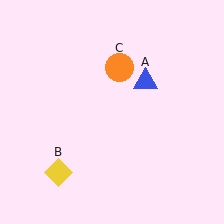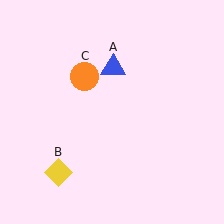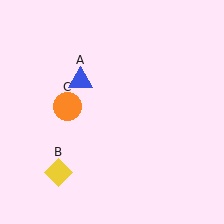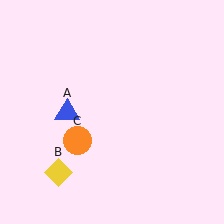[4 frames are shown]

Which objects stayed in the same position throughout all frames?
Yellow diamond (object B) remained stationary.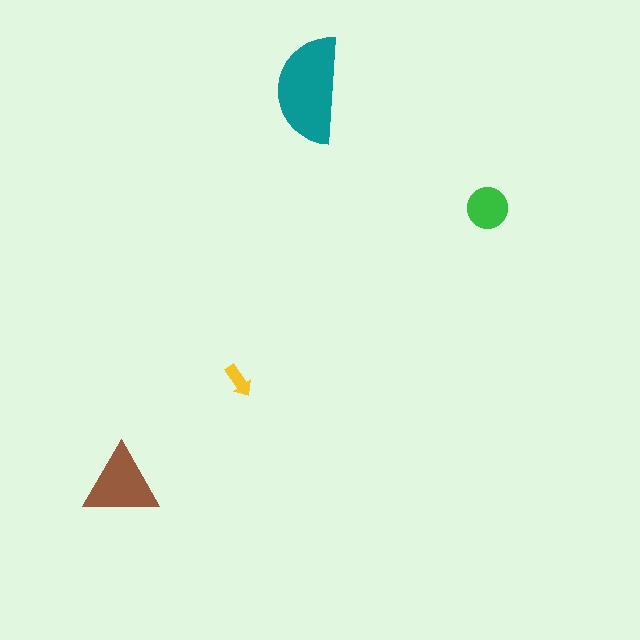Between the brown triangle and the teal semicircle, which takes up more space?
The teal semicircle.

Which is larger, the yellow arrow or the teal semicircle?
The teal semicircle.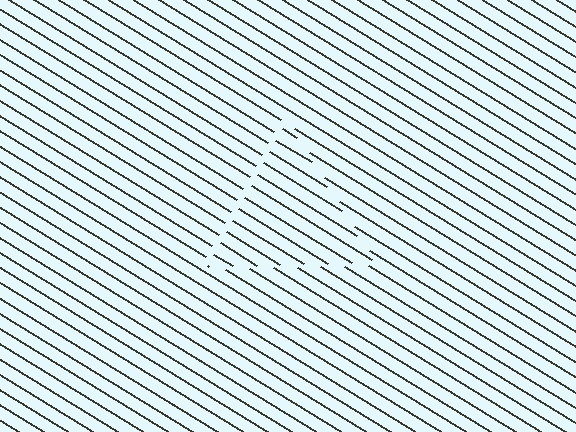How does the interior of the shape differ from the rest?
The interior of the shape contains the same grating, shifted by half a period — the contour is defined by the phase discontinuity where line-ends from the inner and outer gratings abut.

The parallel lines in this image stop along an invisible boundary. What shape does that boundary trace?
An illusory triangle. The interior of the shape contains the same grating, shifted by half a period — the contour is defined by the phase discontinuity where line-ends from the inner and outer gratings abut.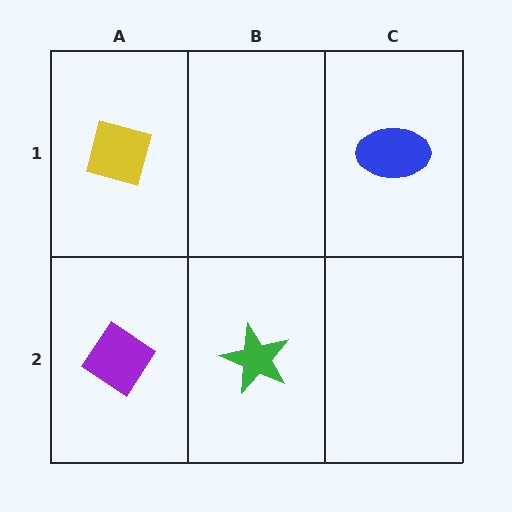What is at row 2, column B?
A green star.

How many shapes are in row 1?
2 shapes.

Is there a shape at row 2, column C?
No, that cell is empty.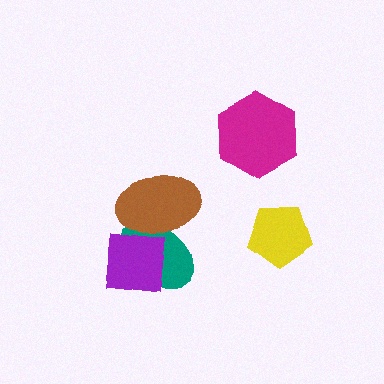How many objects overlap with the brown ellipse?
2 objects overlap with the brown ellipse.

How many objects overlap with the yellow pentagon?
0 objects overlap with the yellow pentagon.